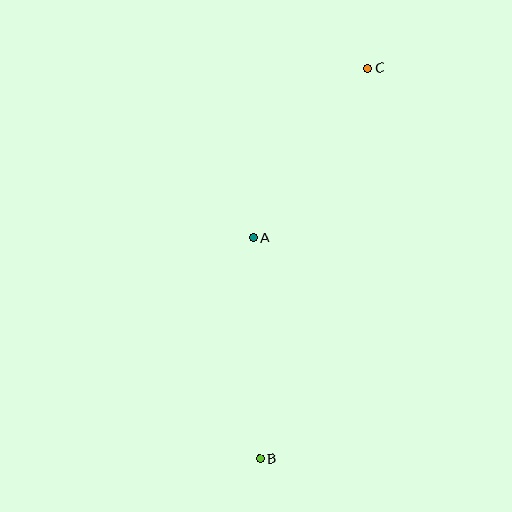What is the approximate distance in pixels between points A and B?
The distance between A and B is approximately 221 pixels.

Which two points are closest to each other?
Points A and C are closest to each other.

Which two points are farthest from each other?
Points B and C are farthest from each other.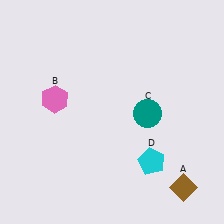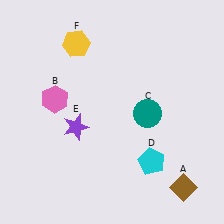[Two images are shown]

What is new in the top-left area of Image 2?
A yellow hexagon (F) was added in the top-left area of Image 2.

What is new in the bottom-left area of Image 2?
A purple star (E) was added in the bottom-left area of Image 2.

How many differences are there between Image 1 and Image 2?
There are 2 differences between the two images.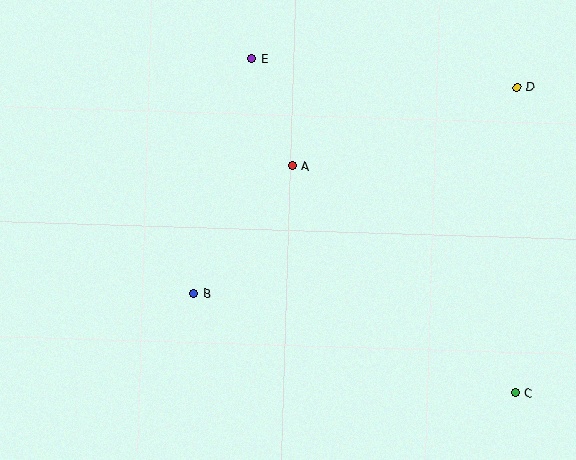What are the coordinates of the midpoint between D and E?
The midpoint between D and E is at (385, 73).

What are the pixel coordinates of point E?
Point E is at (252, 59).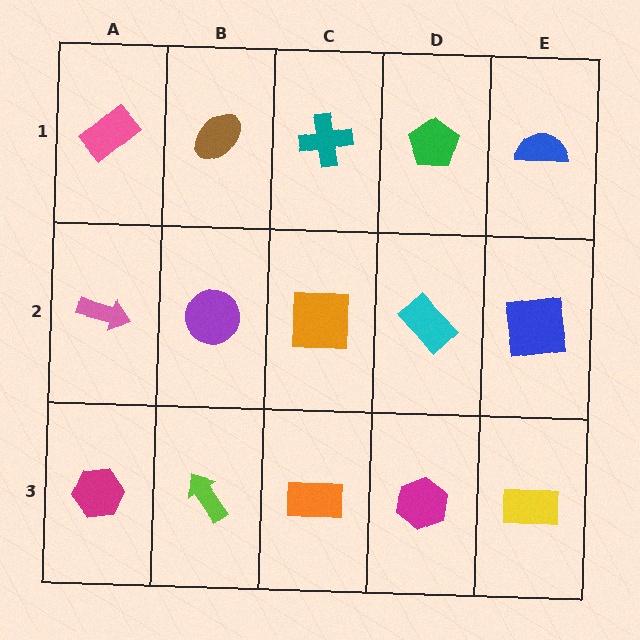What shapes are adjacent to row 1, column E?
A blue square (row 2, column E), a green pentagon (row 1, column D).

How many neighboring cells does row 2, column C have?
4.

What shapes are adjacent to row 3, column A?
A pink arrow (row 2, column A), a lime arrow (row 3, column B).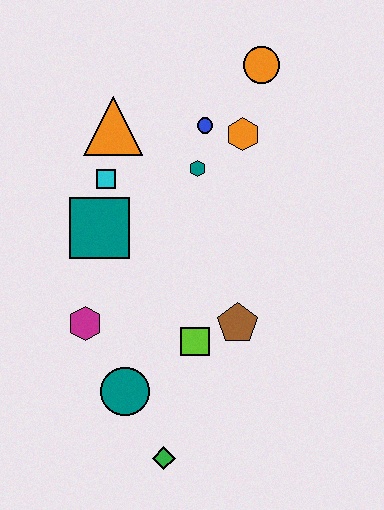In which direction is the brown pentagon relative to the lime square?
The brown pentagon is to the right of the lime square.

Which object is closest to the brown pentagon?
The lime square is closest to the brown pentagon.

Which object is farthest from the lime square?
The orange circle is farthest from the lime square.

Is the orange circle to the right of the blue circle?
Yes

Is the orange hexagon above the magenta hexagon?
Yes